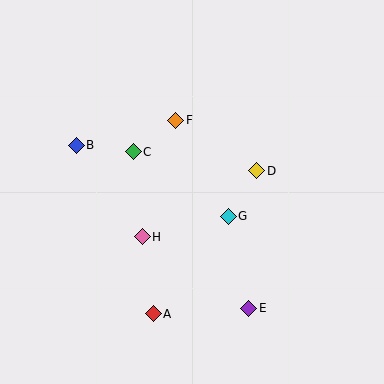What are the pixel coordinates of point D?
Point D is at (257, 171).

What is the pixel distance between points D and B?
The distance between D and B is 183 pixels.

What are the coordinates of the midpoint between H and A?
The midpoint between H and A is at (148, 275).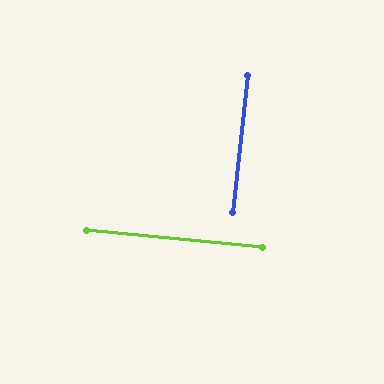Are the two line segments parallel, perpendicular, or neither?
Perpendicular — they meet at approximately 89°.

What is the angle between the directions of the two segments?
Approximately 89 degrees.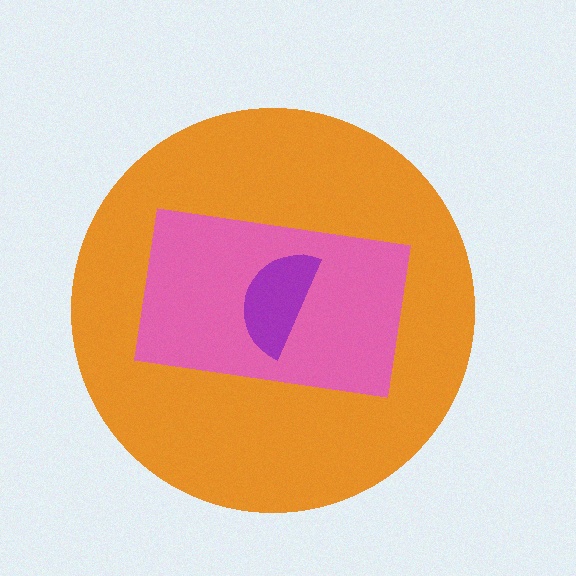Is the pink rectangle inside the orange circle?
Yes.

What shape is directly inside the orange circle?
The pink rectangle.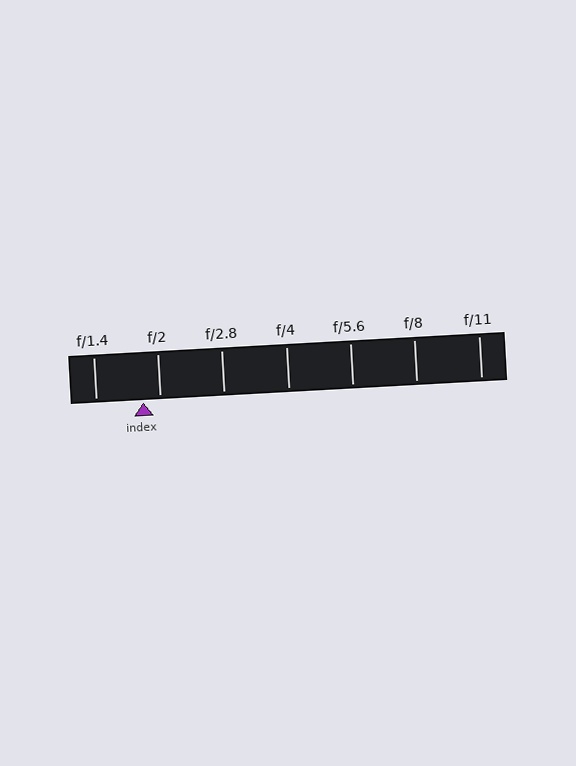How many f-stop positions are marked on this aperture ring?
There are 7 f-stop positions marked.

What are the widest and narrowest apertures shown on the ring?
The widest aperture shown is f/1.4 and the narrowest is f/11.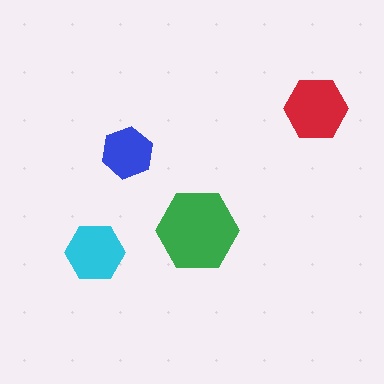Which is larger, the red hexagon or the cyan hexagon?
The red one.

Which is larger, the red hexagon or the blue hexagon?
The red one.